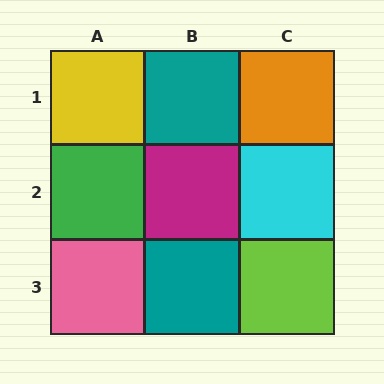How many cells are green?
1 cell is green.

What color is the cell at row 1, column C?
Orange.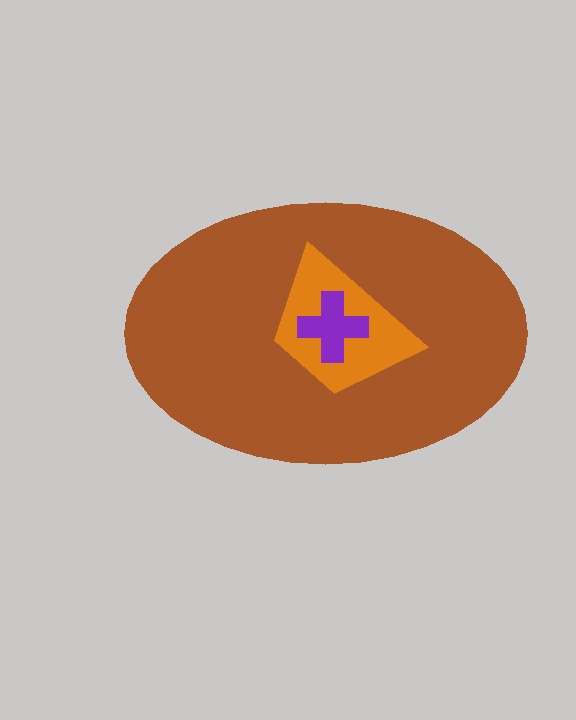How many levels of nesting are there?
3.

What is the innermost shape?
The purple cross.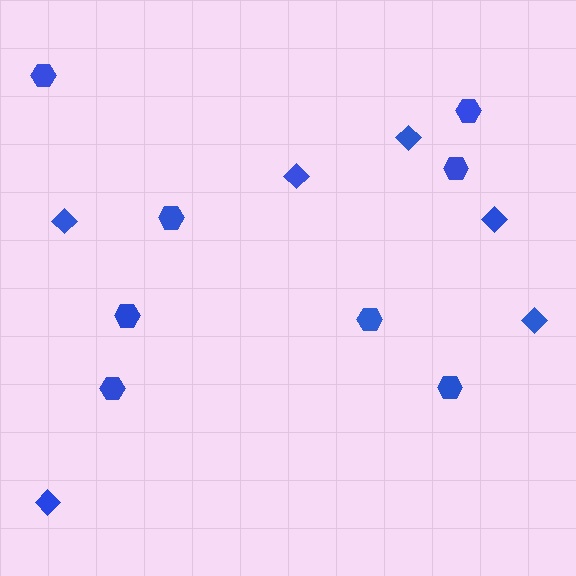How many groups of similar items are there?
There are 2 groups: one group of hexagons (8) and one group of diamonds (6).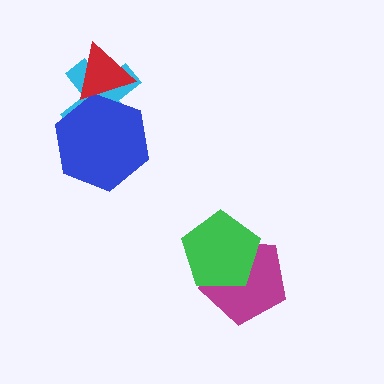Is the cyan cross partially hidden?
Yes, it is partially covered by another shape.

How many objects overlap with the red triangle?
2 objects overlap with the red triangle.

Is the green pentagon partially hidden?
No, no other shape covers it.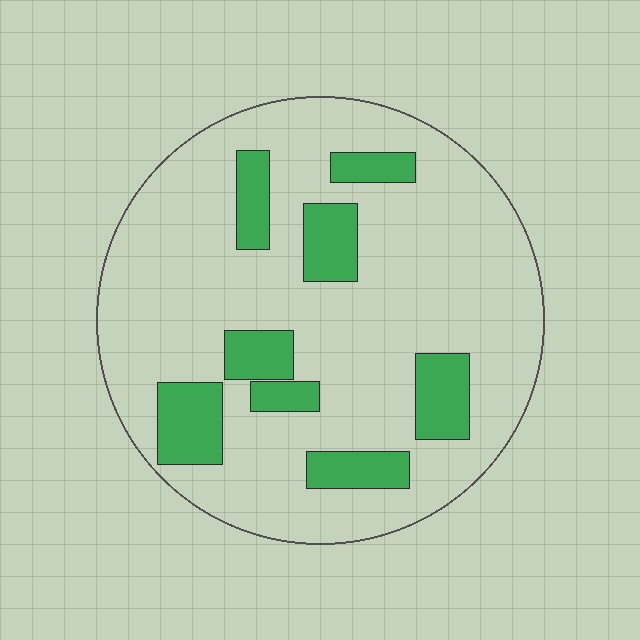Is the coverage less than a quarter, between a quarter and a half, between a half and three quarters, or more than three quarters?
Less than a quarter.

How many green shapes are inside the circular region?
8.